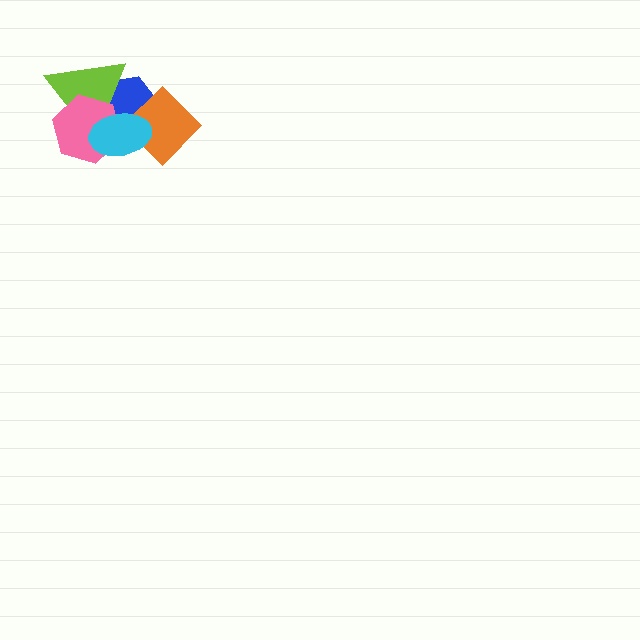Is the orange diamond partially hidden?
Yes, it is partially covered by another shape.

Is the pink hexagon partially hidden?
Yes, it is partially covered by another shape.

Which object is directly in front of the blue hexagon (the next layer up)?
The orange diamond is directly in front of the blue hexagon.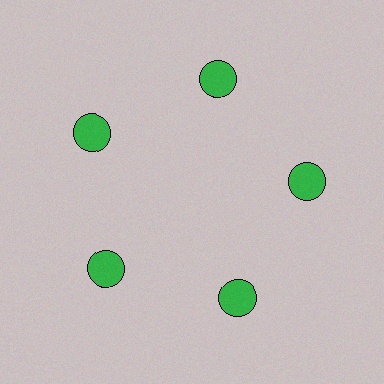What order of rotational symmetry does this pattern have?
This pattern has 5-fold rotational symmetry.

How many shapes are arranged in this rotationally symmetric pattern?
There are 5 shapes, arranged in 5 groups of 1.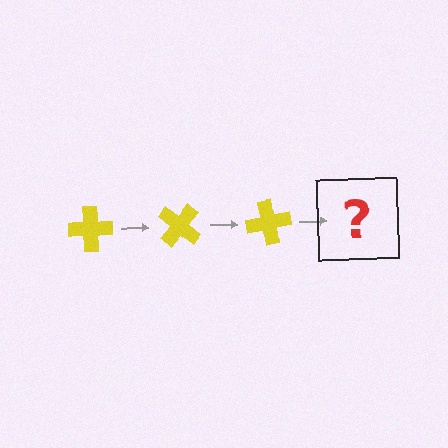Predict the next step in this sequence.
The next step is a yellow cross rotated 120 degrees.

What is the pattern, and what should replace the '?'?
The pattern is that the cross rotates 40 degrees each step. The '?' should be a yellow cross rotated 120 degrees.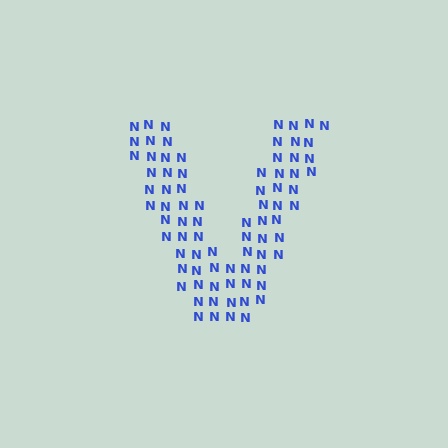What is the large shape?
The large shape is the letter V.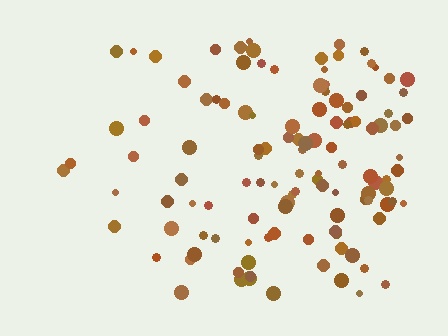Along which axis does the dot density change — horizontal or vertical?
Horizontal.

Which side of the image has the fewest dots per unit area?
The left.